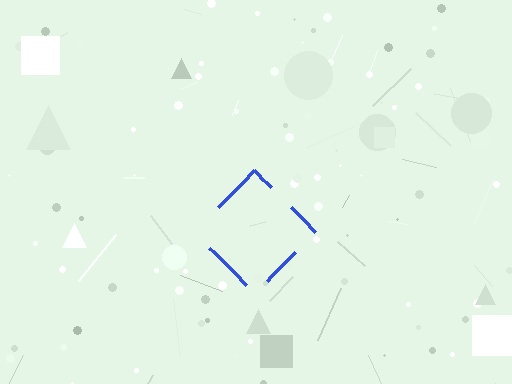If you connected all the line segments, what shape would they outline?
They would outline a diamond.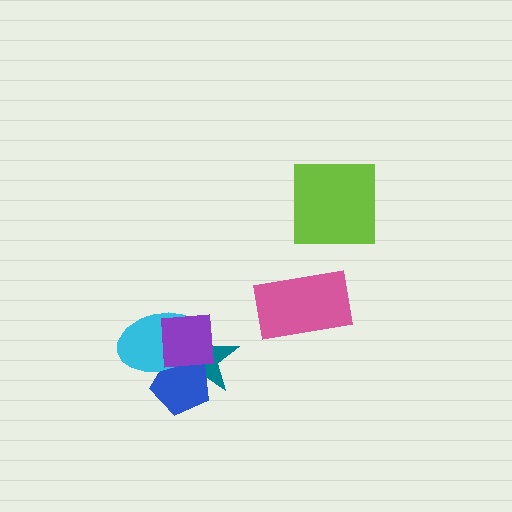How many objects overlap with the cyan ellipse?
3 objects overlap with the cyan ellipse.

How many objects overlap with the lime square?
0 objects overlap with the lime square.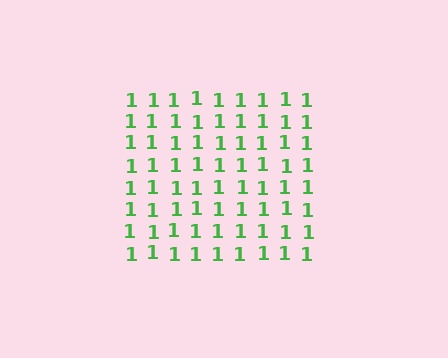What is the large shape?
The large shape is a square.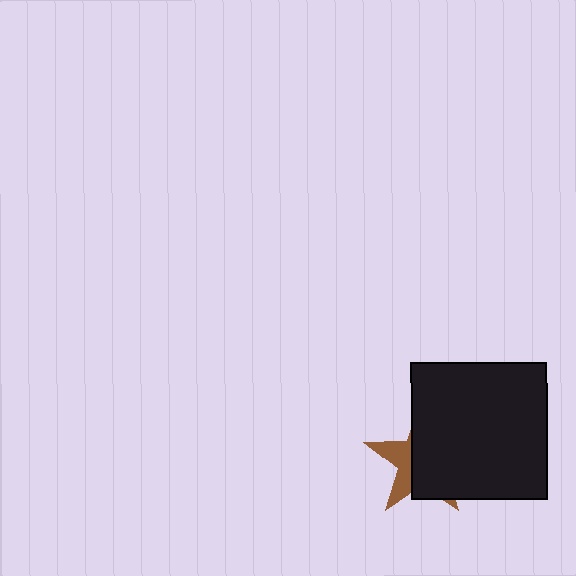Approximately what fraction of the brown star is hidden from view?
Roughly 67% of the brown star is hidden behind the black square.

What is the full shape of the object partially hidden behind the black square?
The partially hidden object is a brown star.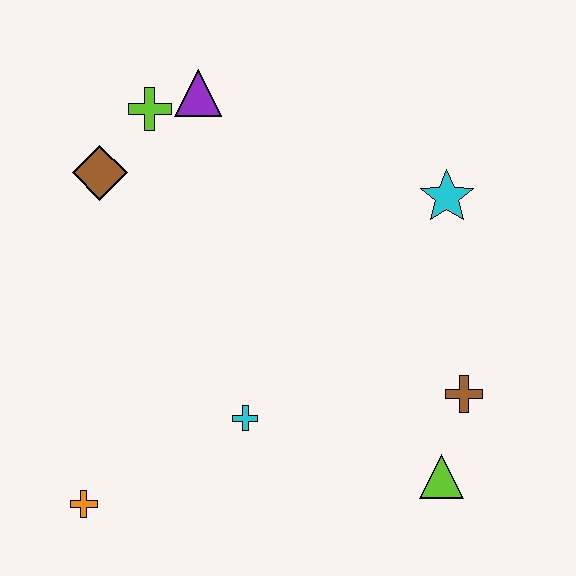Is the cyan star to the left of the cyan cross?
No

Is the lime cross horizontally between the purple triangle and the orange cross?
Yes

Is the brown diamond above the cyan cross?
Yes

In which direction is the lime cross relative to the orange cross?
The lime cross is above the orange cross.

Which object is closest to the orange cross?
The cyan cross is closest to the orange cross.